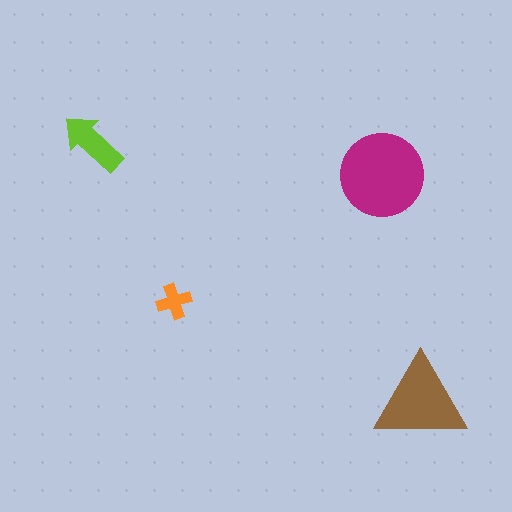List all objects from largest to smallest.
The magenta circle, the brown triangle, the lime arrow, the orange cross.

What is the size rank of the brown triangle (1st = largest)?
2nd.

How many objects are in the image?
There are 4 objects in the image.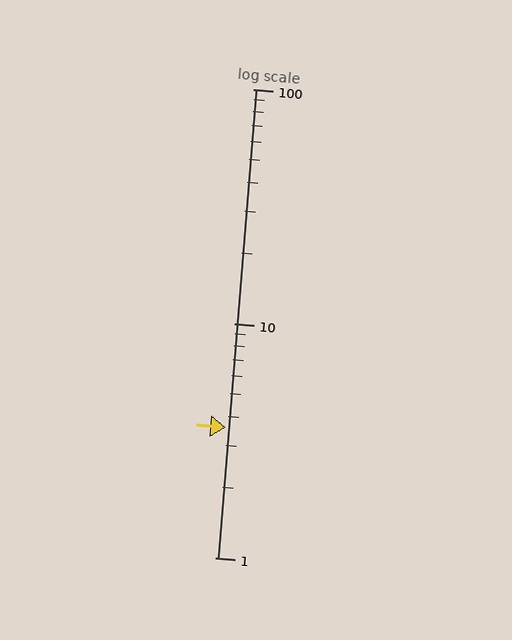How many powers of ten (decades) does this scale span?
The scale spans 2 decades, from 1 to 100.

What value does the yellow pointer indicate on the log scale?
The pointer indicates approximately 3.6.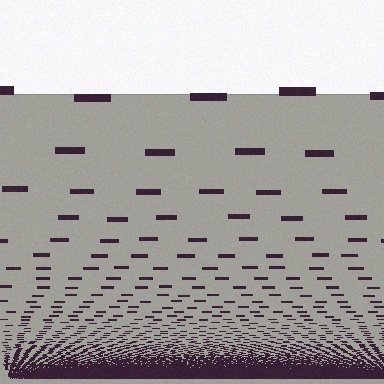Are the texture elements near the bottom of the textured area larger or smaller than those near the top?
Smaller. The gradient is inverted — elements near the bottom are smaller and denser.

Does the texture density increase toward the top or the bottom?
Density increases toward the bottom.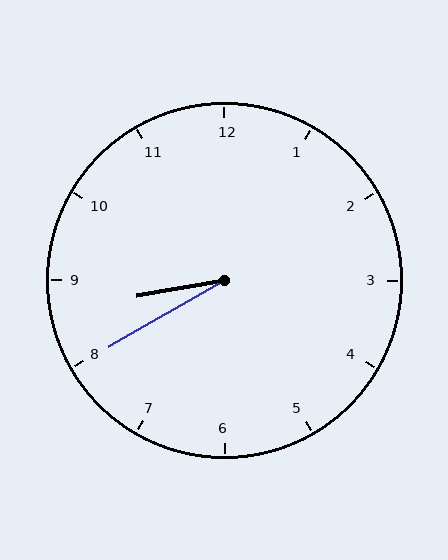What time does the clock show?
8:40.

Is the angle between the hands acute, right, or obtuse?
It is acute.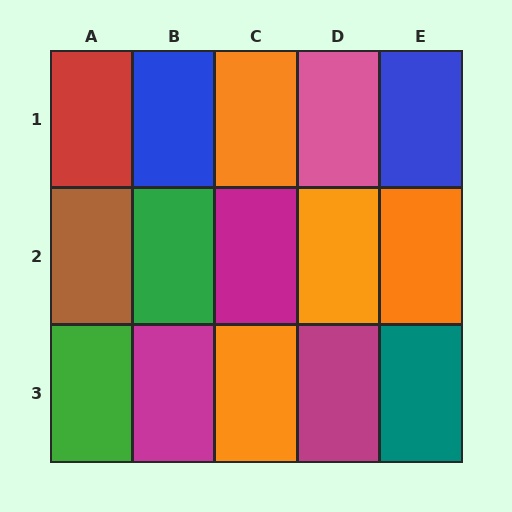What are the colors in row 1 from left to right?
Red, blue, orange, pink, blue.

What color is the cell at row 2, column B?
Green.